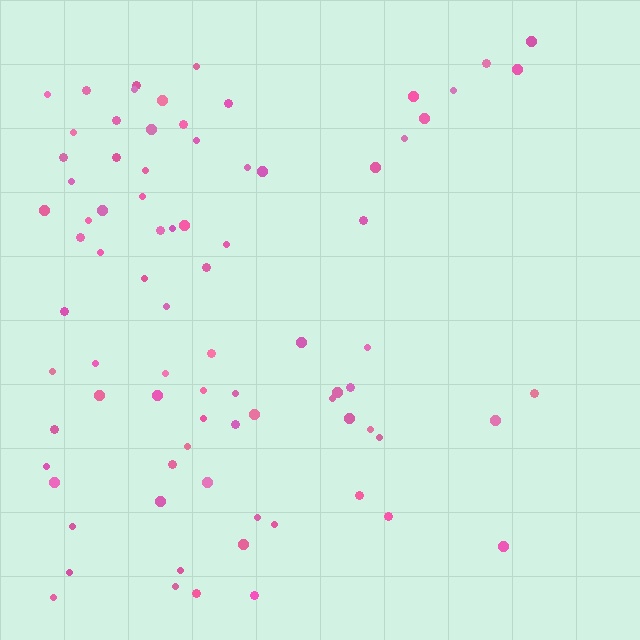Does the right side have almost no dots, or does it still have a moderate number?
Still a moderate number, just noticeably fewer than the left.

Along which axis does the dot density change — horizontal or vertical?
Horizontal.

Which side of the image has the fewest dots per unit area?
The right.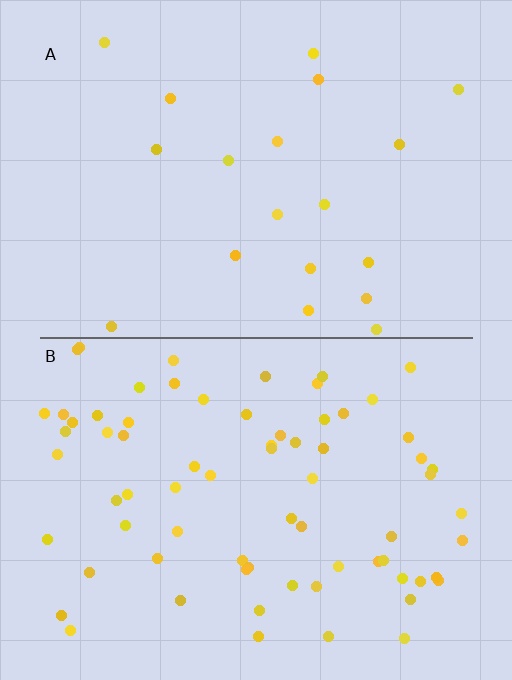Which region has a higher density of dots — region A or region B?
B (the bottom).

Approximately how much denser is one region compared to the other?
Approximately 3.7× — region B over region A.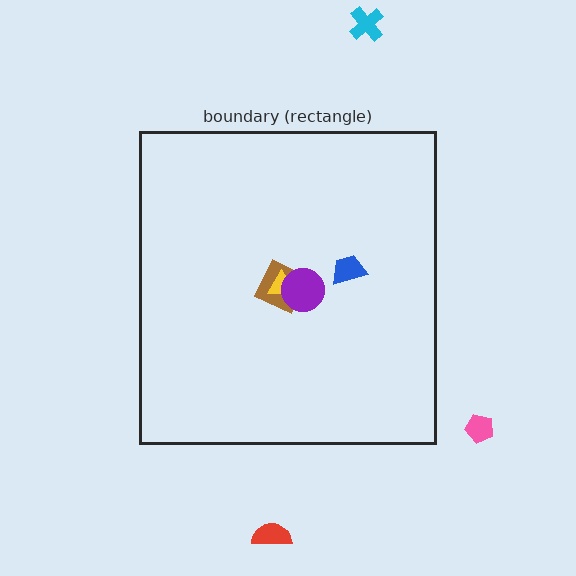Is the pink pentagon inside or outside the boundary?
Outside.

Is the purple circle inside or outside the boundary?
Inside.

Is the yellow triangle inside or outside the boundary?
Inside.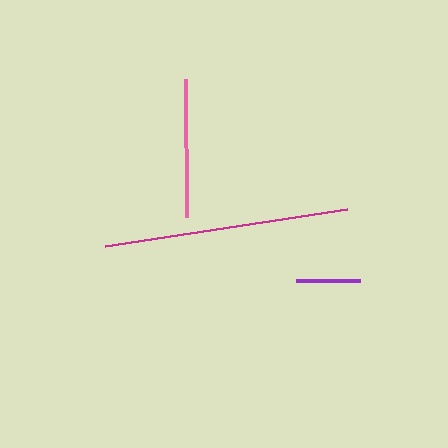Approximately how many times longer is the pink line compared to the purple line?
The pink line is approximately 2.2 times the length of the purple line.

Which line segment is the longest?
The magenta line is the longest at approximately 245 pixels.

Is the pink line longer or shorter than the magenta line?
The magenta line is longer than the pink line.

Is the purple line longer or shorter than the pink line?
The pink line is longer than the purple line.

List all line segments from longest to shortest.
From longest to shortest: magenta, pink, purple.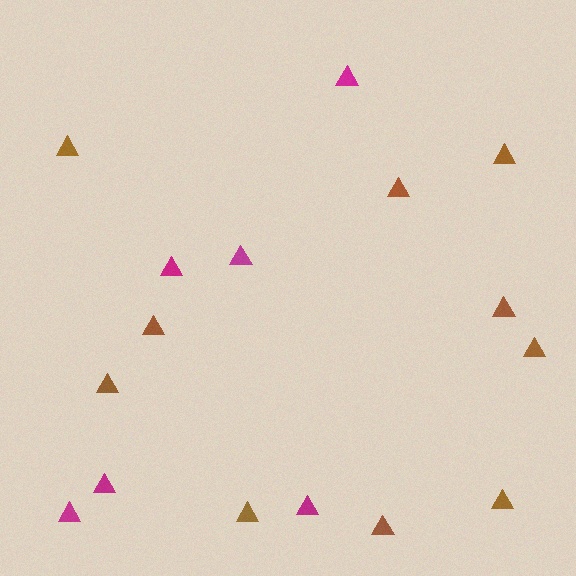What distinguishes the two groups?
There are 2 groups: one group of brown triangles (10) and one group of magenta triangles (6).